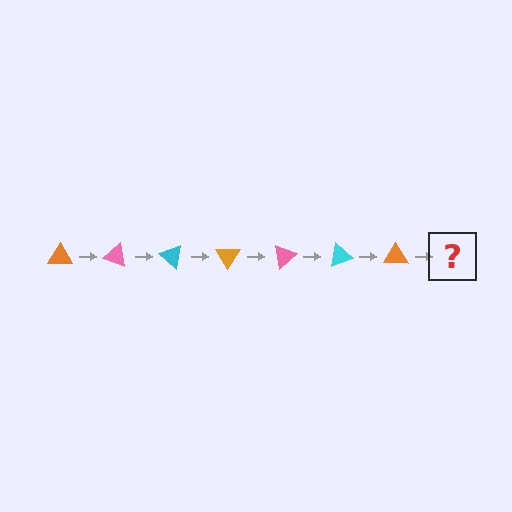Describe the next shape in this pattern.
It should be a pink triangle, rotated 140 degrees from the start.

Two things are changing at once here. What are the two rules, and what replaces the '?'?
The two rules are that it rotates 20 degrees each step and the color cycles through orange, pink, and cyan. The '?' should be a pink triangle, rotated 140 degrees from the start.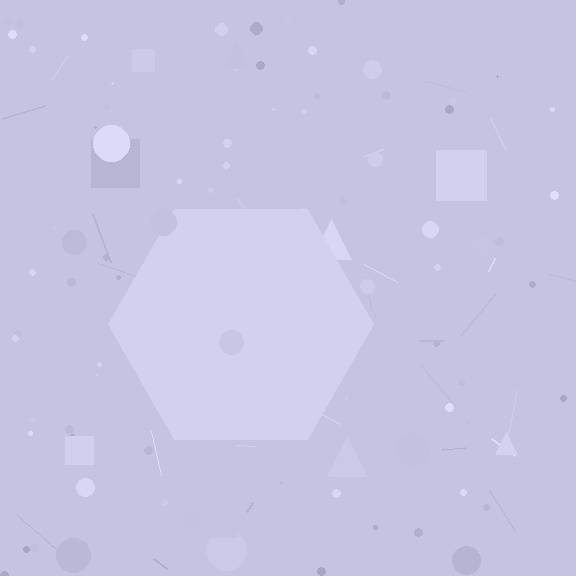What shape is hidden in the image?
A hexagon is hidden in the image.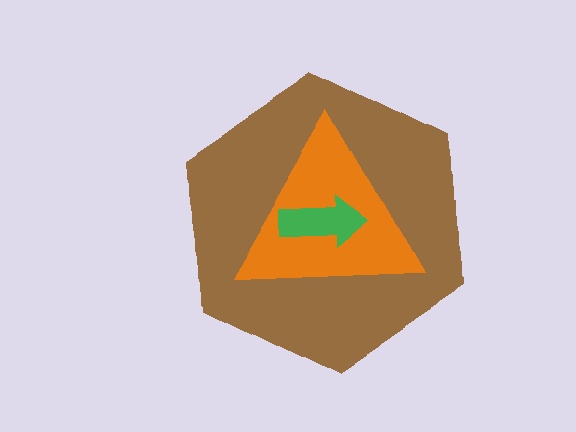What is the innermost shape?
The green arrow.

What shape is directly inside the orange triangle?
The green arrow.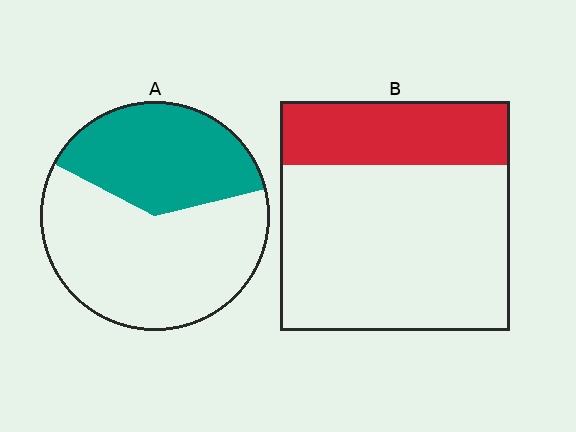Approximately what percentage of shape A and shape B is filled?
A is approximately 40% and B is approximately 30%.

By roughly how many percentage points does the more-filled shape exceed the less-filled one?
By roughly 10 percentage points (A over B).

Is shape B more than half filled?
No.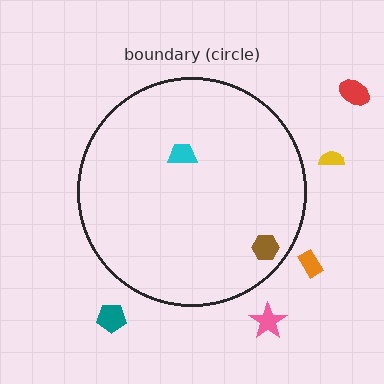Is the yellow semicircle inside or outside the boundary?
Outside.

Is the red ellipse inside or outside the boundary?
Outside.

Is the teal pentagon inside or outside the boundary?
Outside.